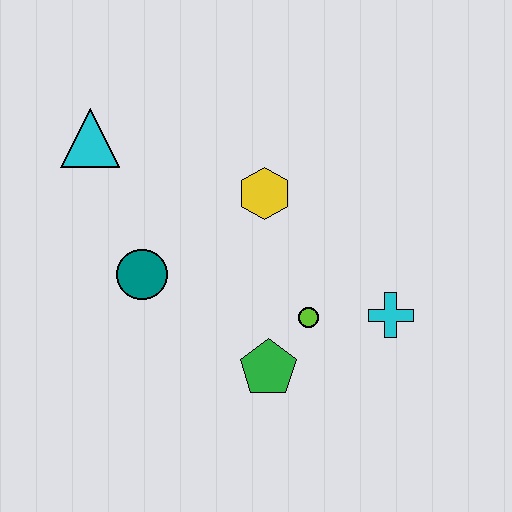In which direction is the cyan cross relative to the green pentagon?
The cyan cross is to the right of the green pentagon.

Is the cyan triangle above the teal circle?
Yes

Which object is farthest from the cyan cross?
The cyan triangle is farthest from the cyan cross.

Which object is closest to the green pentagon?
The lime circle is closest to the green pentagon.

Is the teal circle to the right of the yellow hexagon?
No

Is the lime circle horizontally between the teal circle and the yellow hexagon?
No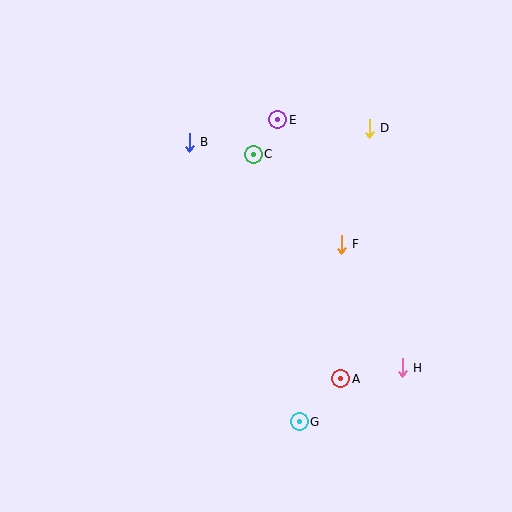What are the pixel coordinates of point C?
Point C is at (253, 154).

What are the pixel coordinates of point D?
Point D is at (369, 128).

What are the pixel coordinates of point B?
Point B is at (189, 142).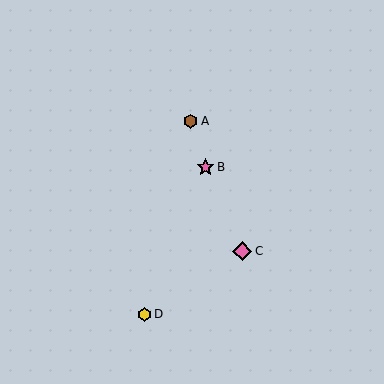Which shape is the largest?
The pink diamond (labeled C) is the largest.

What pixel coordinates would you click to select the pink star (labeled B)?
Click at (206, 167) to select the pink star B.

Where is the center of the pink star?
The center of the pink star is at (206, 167).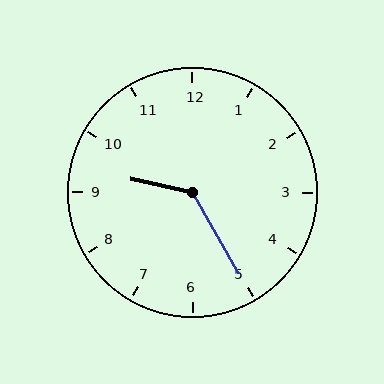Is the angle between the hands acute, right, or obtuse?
It is obtuse.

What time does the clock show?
9:25.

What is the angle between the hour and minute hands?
Approximately 132 degrees.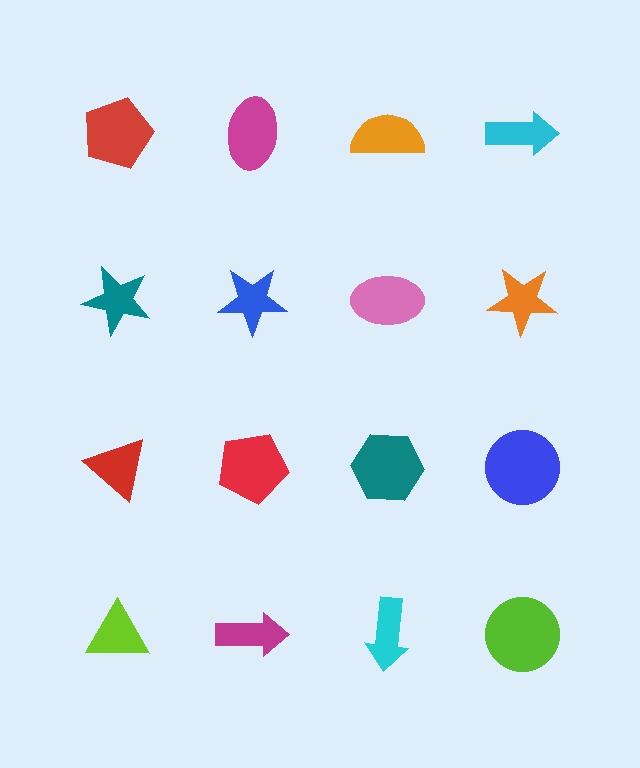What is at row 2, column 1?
A teal star.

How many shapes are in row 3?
4 shapes.